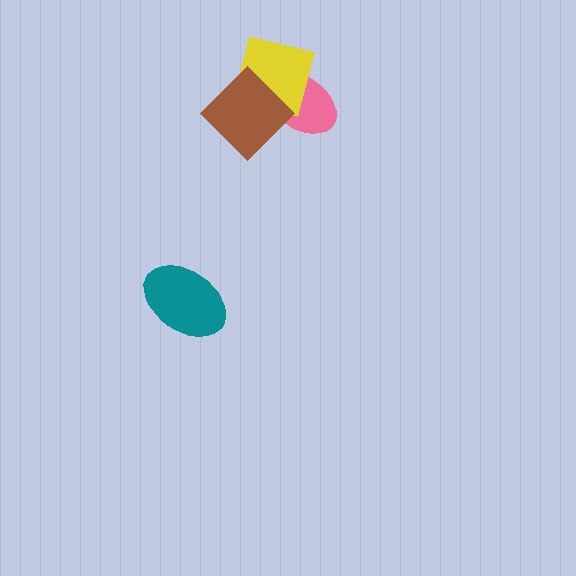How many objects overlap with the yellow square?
2 objects overlap with the yellow square.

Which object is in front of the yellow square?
The brown diamond is in front of the yellow square.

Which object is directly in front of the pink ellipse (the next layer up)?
The yellow square is directly in front of the pink ellipse.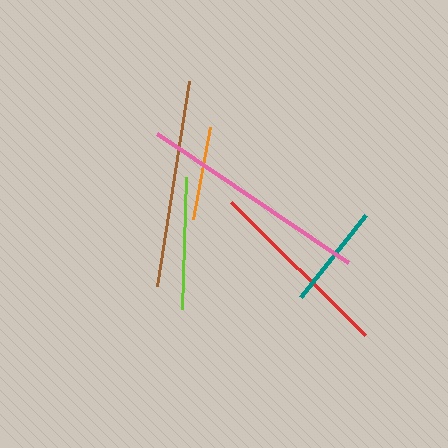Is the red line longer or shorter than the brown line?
The brown line is longer than the red line.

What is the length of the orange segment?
The orange segment is approximately 94 pixels long.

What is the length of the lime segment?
The lime segment is approximately 132 pixels long.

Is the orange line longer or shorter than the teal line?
The teal line is longer than the orange line.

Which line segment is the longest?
The pink line is the longest at approximately 230 pixels.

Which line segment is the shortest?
The orange line is the shortest at approximately 94 pixels.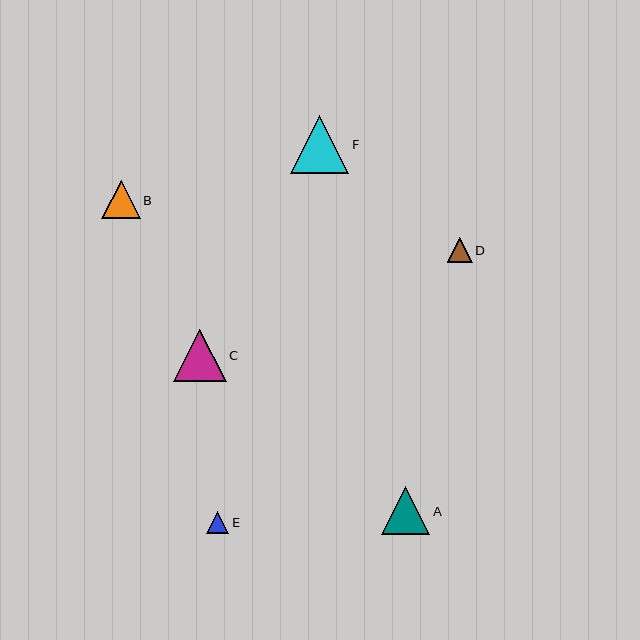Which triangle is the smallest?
Triangle E is the smallest with a size of approximately 22 pixels.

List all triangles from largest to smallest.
From largest to smallest: F, C, A, B, D, E.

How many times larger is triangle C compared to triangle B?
Triangle C is approximately 1.4 times the size of triangle B.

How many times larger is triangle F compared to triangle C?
Triangle F is approximately 1.1 times the size of triangle C.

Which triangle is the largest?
Triangle F is the largest with a size of approximately 58 pixels.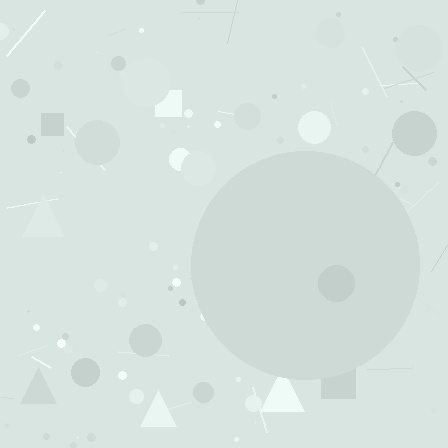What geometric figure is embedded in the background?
A circle is embedded in the background.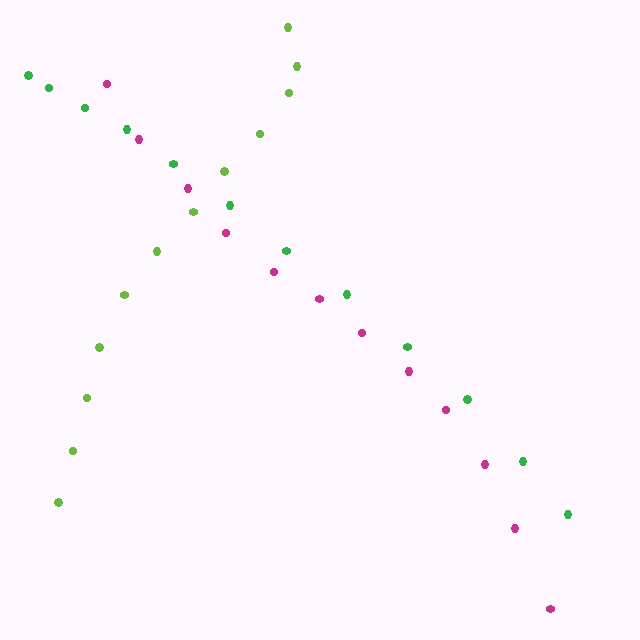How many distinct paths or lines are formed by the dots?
There are 3 distinct paths.